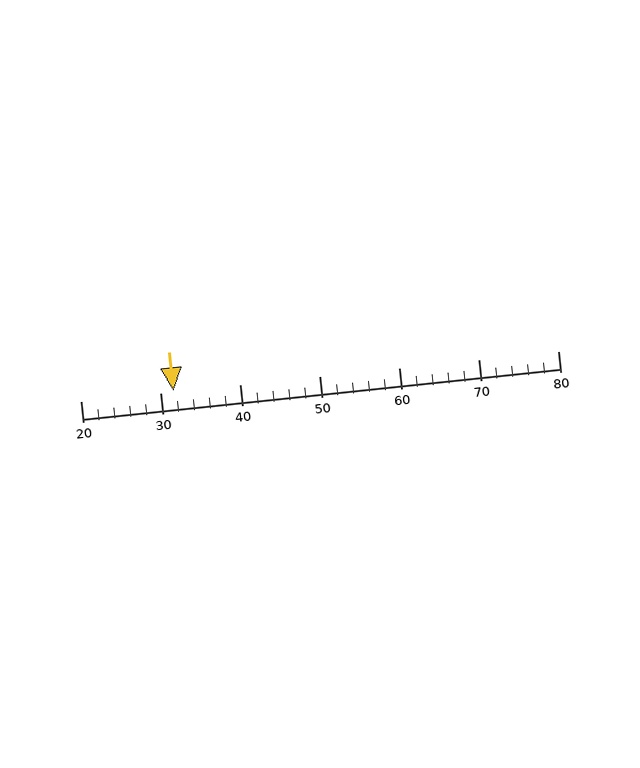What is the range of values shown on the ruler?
The ruler shows values from 20 to 80.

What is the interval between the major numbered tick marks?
The major tick marks are spaced 10 units apart.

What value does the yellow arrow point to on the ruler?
The yellow arrow points to approximately 32.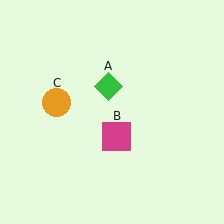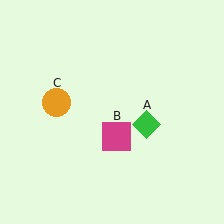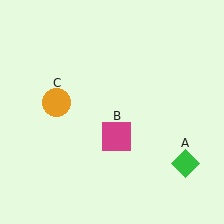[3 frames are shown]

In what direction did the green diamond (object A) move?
The green diamond (object A) moved down and to the right.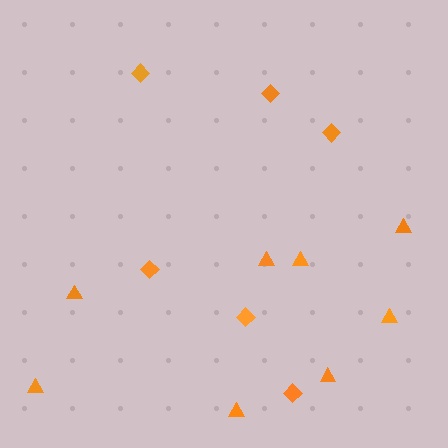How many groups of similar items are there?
There are 2 groups: one group of diamonds (6) and one group of triangles (8).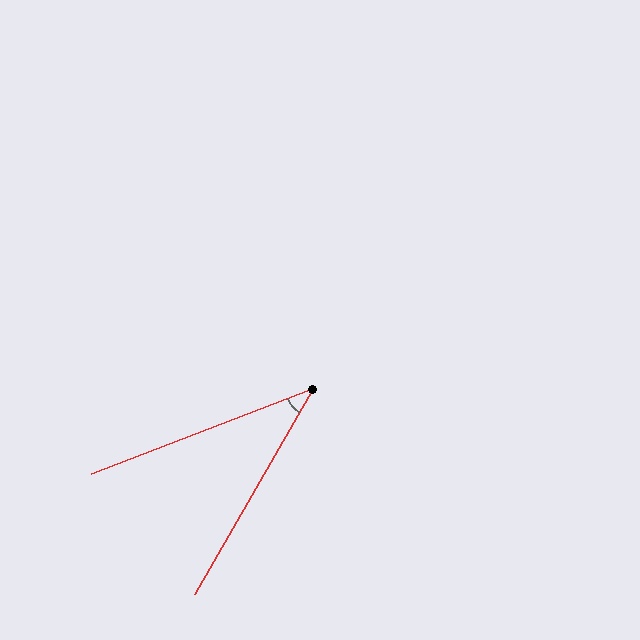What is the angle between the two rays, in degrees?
Approximately 39 degrees.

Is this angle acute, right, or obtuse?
It is acute.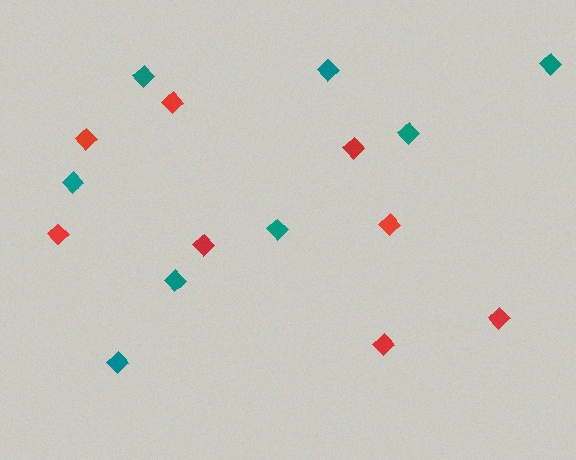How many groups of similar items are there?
There are 2 groups: one group of red diamonds (8) and one group of teal diamonds (8).